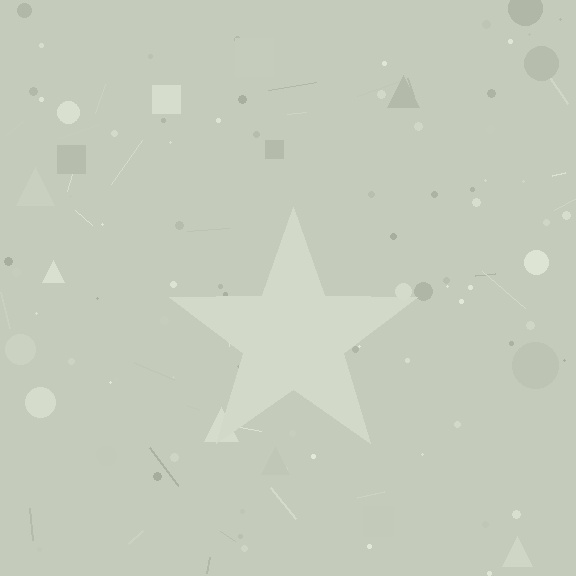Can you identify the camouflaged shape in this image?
The camouflaged shape is a star.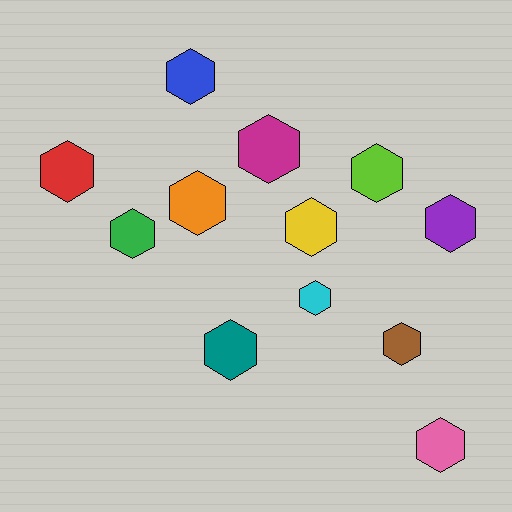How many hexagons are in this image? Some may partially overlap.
There are 12 hexagons.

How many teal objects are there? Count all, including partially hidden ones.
There is 1 teal object.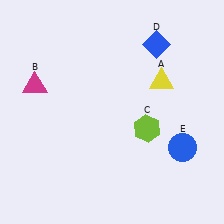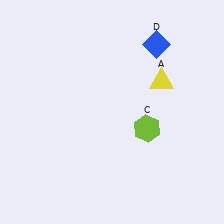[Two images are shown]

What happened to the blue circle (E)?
The blue circle (E) was removed in Image 2. It was in the bottom-right area of Image 1.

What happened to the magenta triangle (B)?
The magenta triangle (B) was removed in Image 2. It was in the top-left area of Image 1.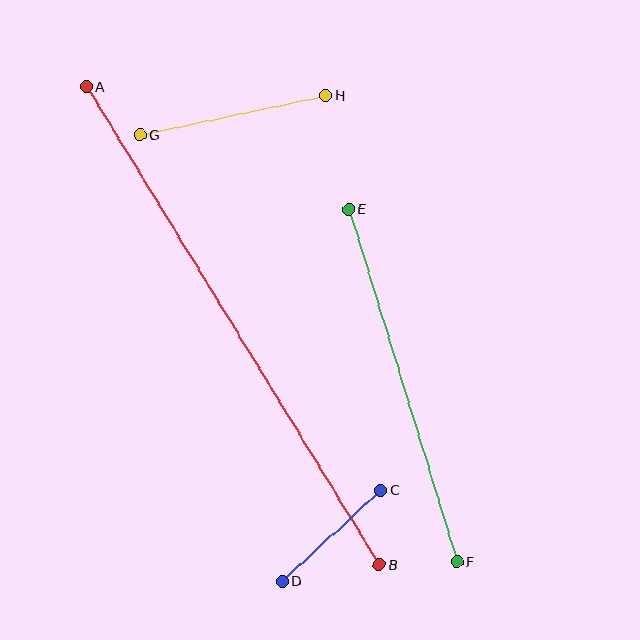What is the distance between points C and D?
The distance is approximately 134 pixels.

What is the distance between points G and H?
The distance is approximately 190 pixels.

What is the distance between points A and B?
The distance is approximately 561 pixels.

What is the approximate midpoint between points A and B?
The midpoint is at approximately (233, 326) pixels.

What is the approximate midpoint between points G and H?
The midpoint is at approximately (233, 115) pixels.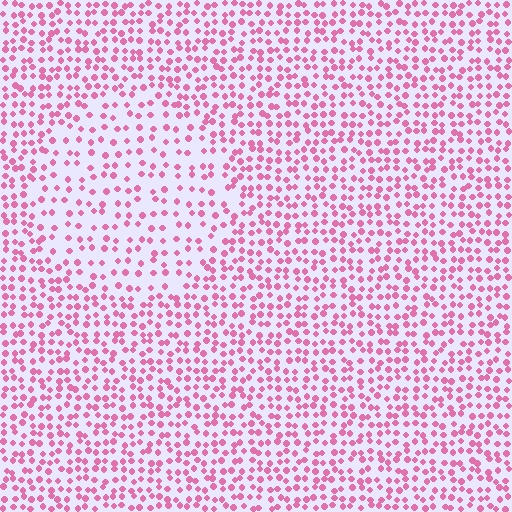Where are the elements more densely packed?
The elements are more densely packed outside the circle boundary.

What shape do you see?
I see a circle.